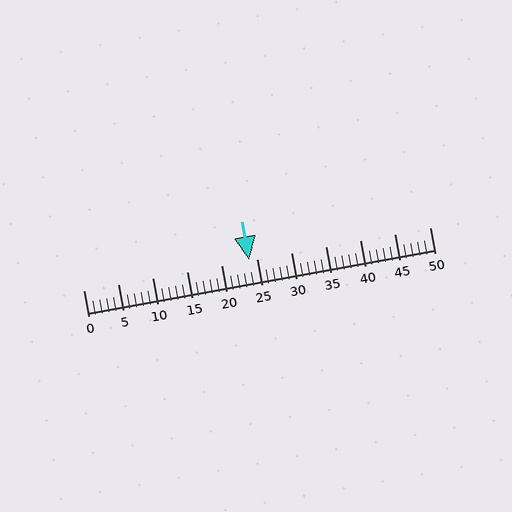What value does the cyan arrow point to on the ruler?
The cyan arrow points to approximately 24.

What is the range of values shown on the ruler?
The ruler shows values from 0 to 50.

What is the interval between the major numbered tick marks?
The major tick marks are spaced 5 units apart.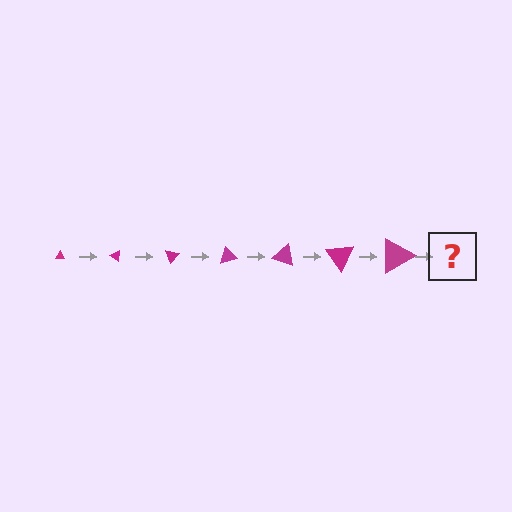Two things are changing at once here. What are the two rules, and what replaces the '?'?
The two rules are that the triangle grows larger each step and it rotates 35 degrees each step. The '?' should be a triangle, larger than the previous one and rotated 245 degrees from the start.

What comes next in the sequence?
The next element should be a triangle, larger than the previous one and rotated 245 degrees from the start.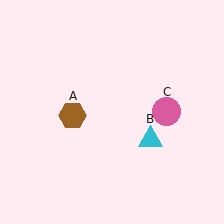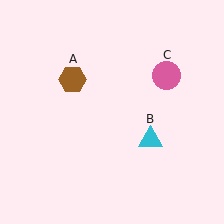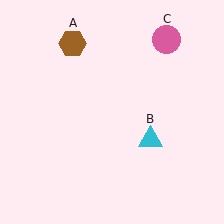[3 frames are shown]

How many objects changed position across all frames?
2 objects changed position: brown hexagon (object A), pink circle (object C).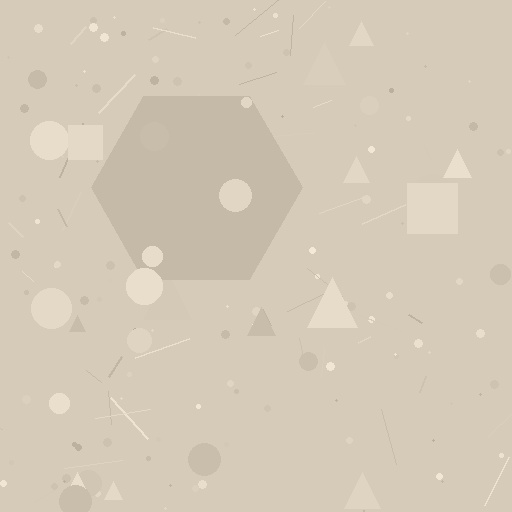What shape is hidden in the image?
A hexagon is hidden in the image.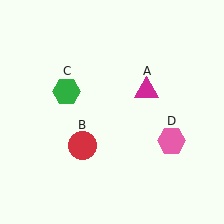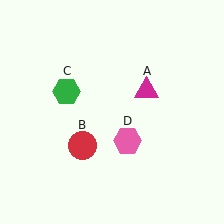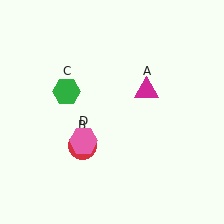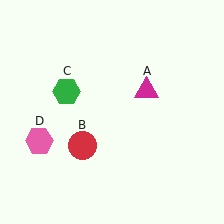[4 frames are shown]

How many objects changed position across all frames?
1 object changed position: pink hexagon (object D).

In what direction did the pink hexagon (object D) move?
The pink hexagon (object D) moved left.